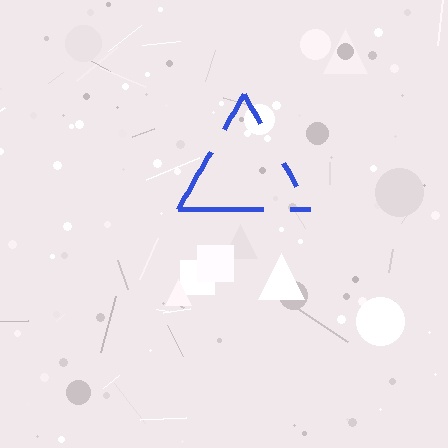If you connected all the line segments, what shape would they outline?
They would outline a triangle.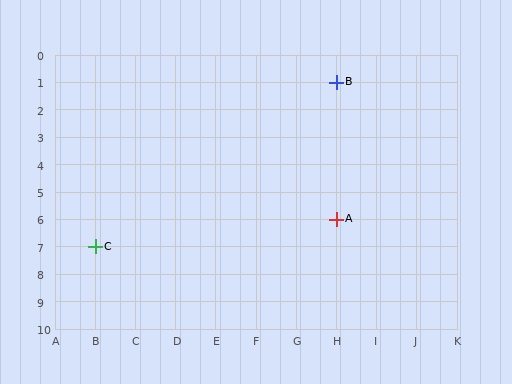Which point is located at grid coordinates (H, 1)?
Point B is at (H, 1).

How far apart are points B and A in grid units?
Points B and A are 5 rows apart.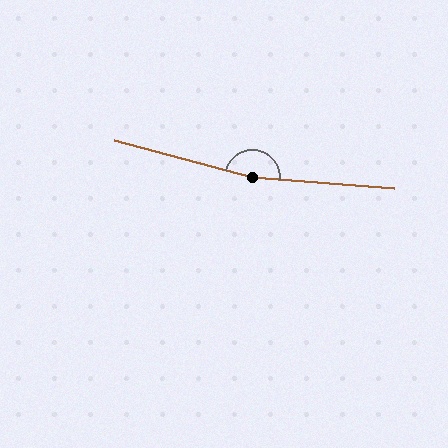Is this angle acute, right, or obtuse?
It is obtuse.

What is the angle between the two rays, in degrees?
Approximately 169 degrees.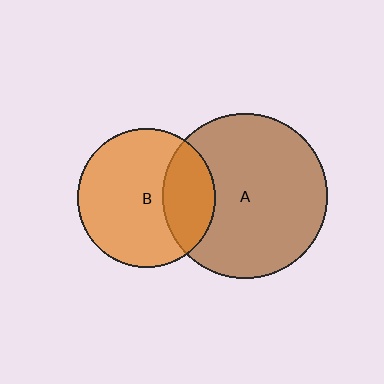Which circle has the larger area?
Circle A (brown).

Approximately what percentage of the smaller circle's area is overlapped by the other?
Approximately 30%.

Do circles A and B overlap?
Yes.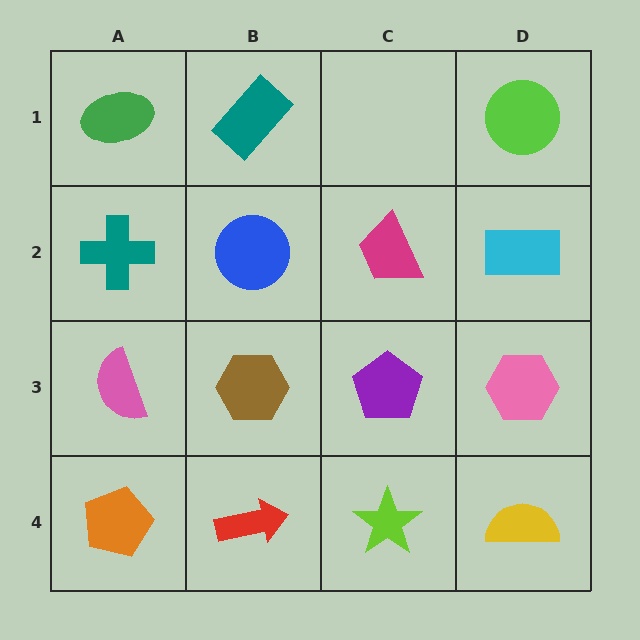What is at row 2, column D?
A cyan rectangle.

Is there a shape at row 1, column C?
No, that cell is empty.